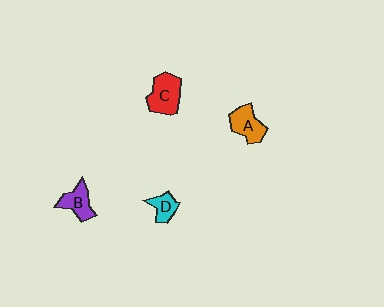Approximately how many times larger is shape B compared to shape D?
Approximately 1.3 times.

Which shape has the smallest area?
Shape D (cyan).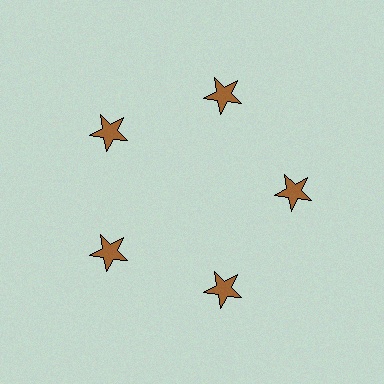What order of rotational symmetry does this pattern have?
This pattern has 5-fold rotational symmetry.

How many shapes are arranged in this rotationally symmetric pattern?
There are 5 shapes, arranged in 5 groups of 1.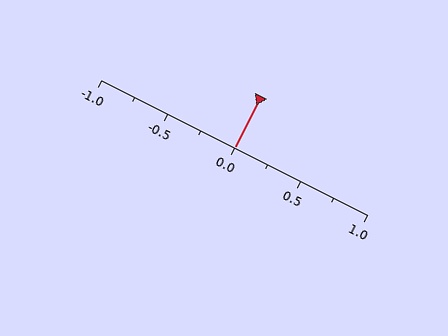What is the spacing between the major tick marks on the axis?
The major ticks are spaced 0.5 apart.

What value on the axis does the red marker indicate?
The marker indicates approximately 0.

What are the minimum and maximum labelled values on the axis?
The axis runs from -1.0 to 1.0.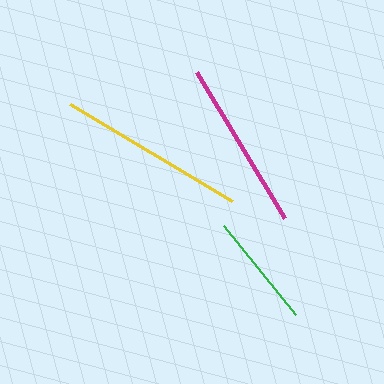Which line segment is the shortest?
The green line is the shortest at approximately 115 pixels.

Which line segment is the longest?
The yellow line is the longest at approximately 188 pixels.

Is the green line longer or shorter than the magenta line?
The magenta line is longer than the green line.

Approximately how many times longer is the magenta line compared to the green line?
The magenta line is approximately 1.5 times the length of the green line.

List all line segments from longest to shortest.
From longest to shortest: yellow, magenta, green.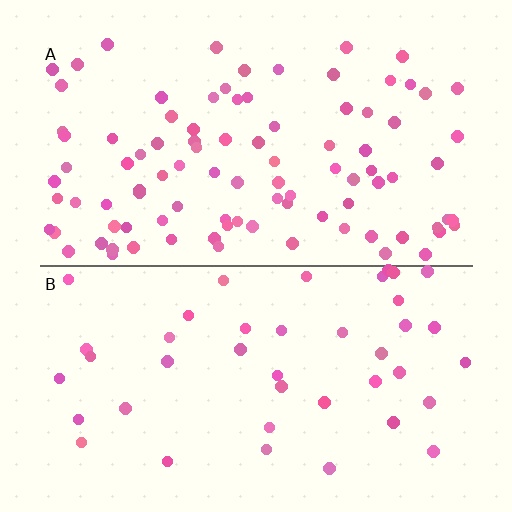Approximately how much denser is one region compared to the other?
Approximately 2.3× — region A over region B.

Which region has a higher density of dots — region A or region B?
A (the top).